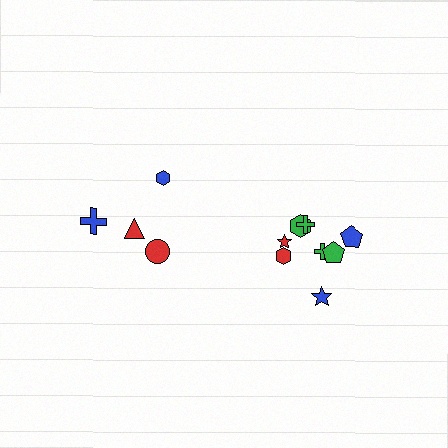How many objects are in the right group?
There are 8 objects.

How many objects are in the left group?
There are 4 objects.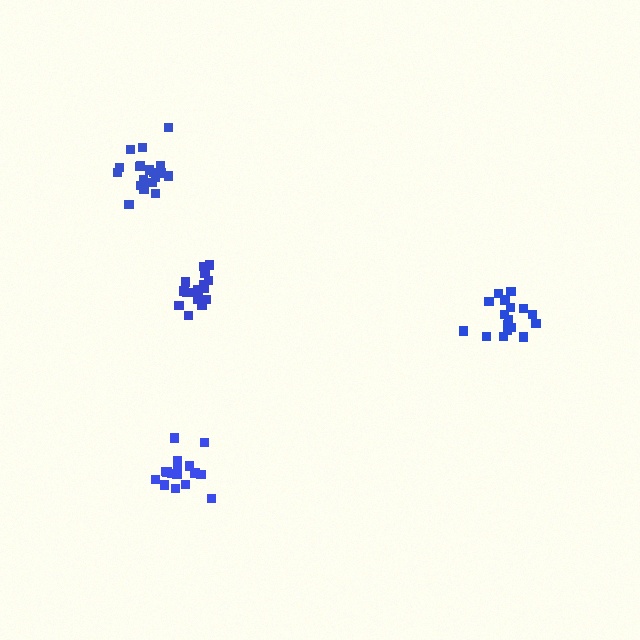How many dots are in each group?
Group 1: 19 dots, Group 2: 16 dots, Group 3: 17 dots, Group 4: 16 dots (68 total).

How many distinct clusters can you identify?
There are 4 distinct clusters.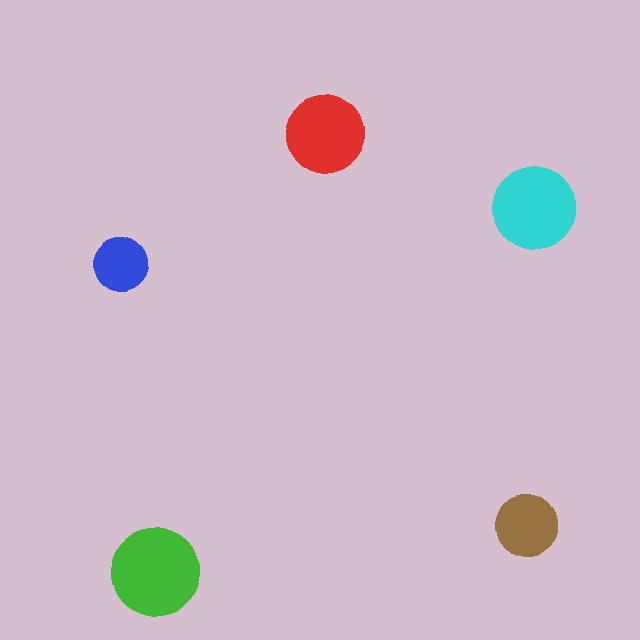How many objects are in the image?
There are 5 objects in the image.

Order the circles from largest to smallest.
the green one, the cyan one, the red one, the brown one, the blue one.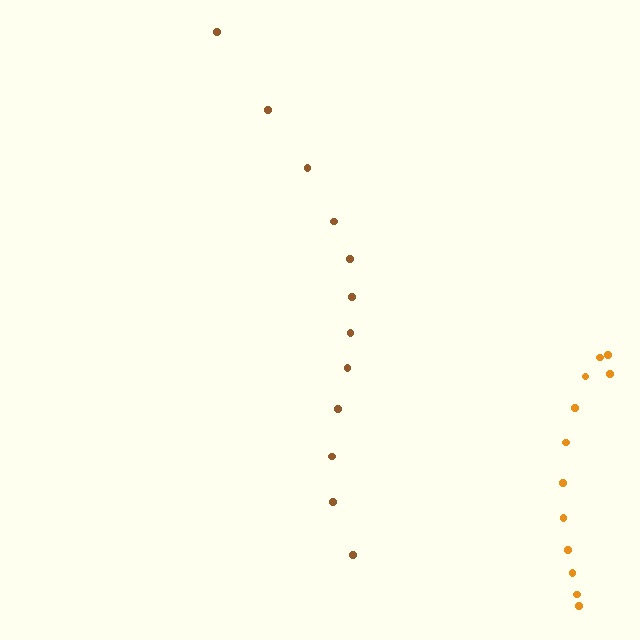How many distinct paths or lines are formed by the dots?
There are 2 distinct paths.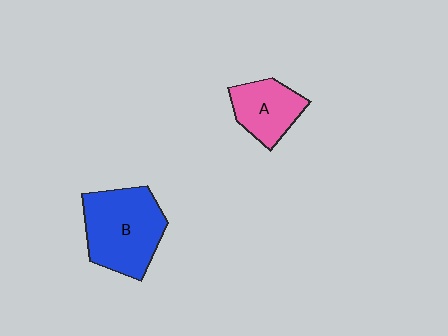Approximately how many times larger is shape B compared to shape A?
Approximately 1.7 times.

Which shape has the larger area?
Shape B (blue).